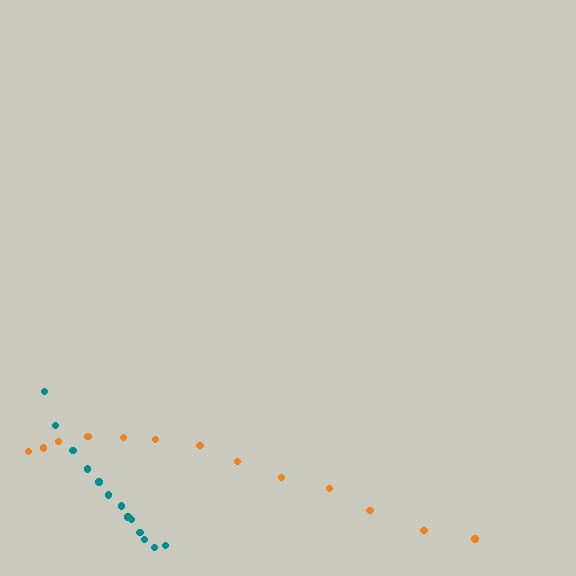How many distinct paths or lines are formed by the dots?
There are 2 distinct paths.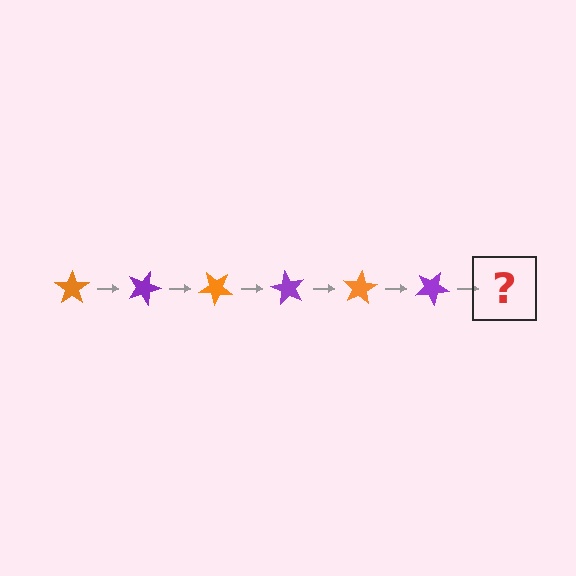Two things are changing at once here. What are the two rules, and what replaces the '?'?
The two rules are that it rotates 20 degrees each step and the color cycles through orange and purple. The '?' should be an orange star, rotated 120 degrees from the start.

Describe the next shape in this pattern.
It should be an orange star, rotated 120 degrees from the start.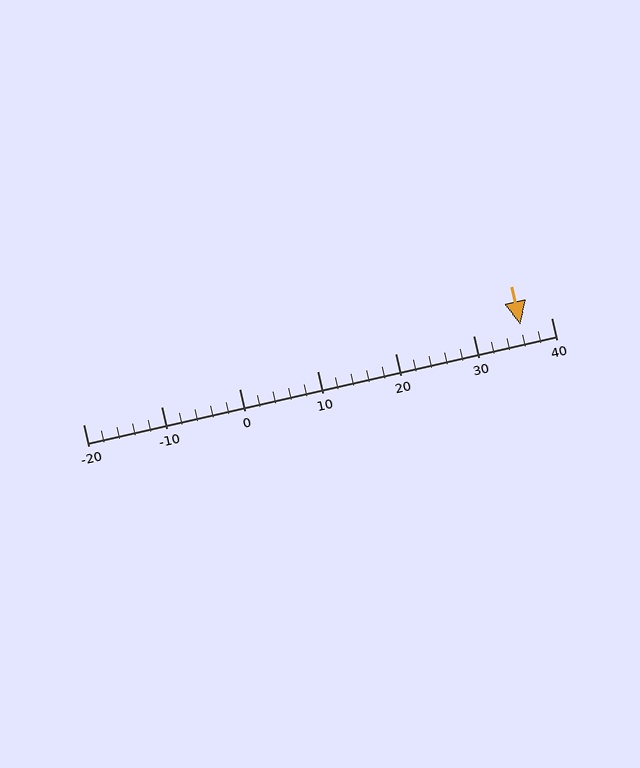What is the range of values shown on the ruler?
The ruler shows values from -20 to 40.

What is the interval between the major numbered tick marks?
The major tick marks are spaced 10 units apart.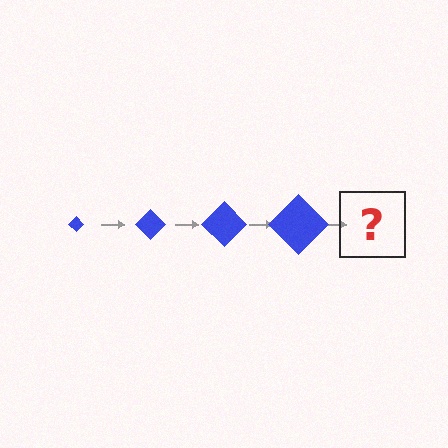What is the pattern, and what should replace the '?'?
The pattern is that the diamond gets progressively larger each step. The '?' should be a blue diamond, larger than the previous one.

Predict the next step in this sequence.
The next step is a blue diamond, larger than the previous one.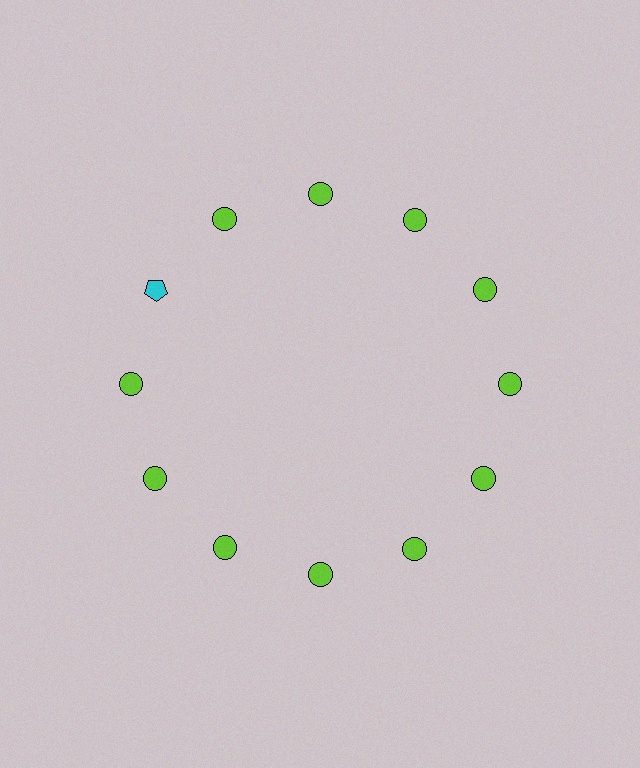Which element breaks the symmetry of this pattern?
The cyan pentagon at roughly the 10 o'clock position breaks the symmetry. All other shapes are lime circles.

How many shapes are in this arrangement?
There are 12 shapes arranged in a ring pattern.